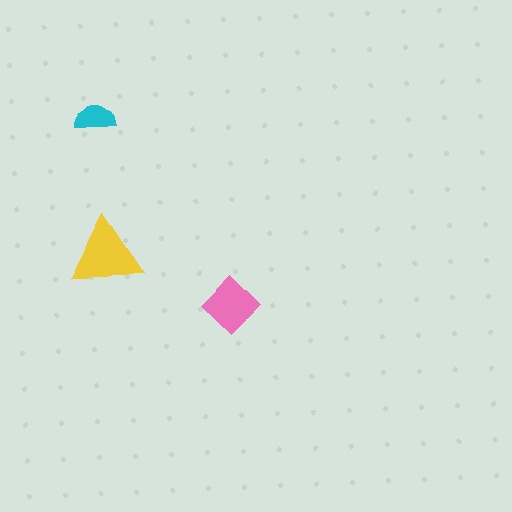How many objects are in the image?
There are 3 objects in the image.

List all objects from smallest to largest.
The cyan semicircle, the pink diamond, the yellow triangle.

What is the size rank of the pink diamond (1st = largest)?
2nd.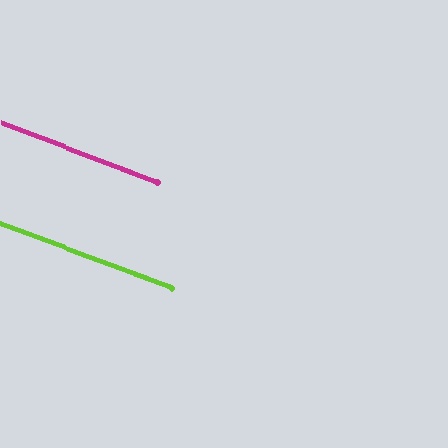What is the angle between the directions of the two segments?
Approximately 1 degree.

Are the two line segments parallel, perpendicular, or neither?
Parallel — their directions differ by only 0.6°.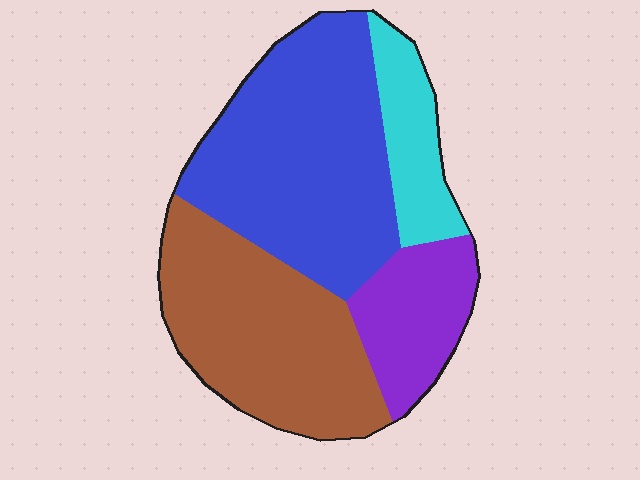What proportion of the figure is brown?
Brown takes up about one third (1/3) of the figure.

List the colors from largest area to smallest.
From largest to smallest: blue, brown, purple, cyan.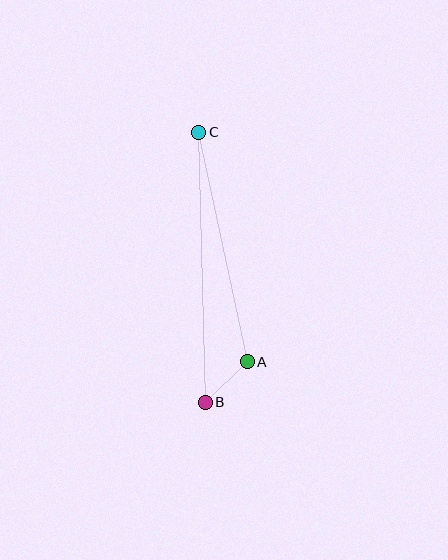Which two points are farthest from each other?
Points B and C are farthest from each other.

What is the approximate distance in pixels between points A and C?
The distance between A and C is approximately 235 pixels.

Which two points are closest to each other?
Points A and B are closest to each other.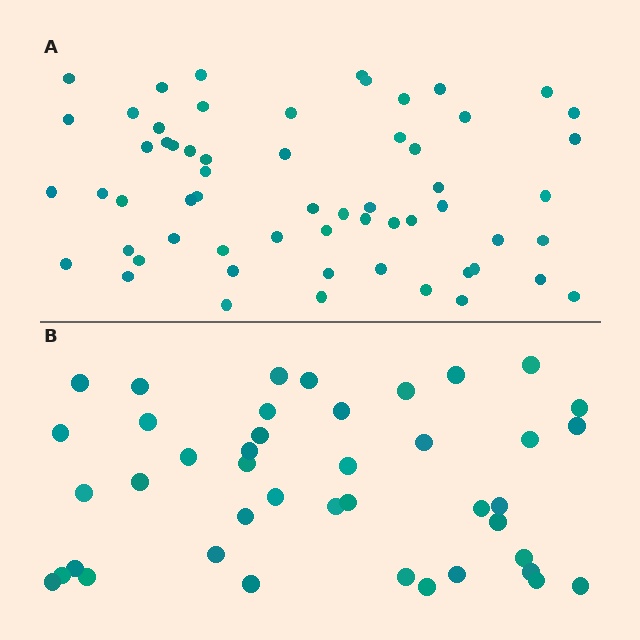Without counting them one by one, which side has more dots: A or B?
Region A (the top region) has more dots.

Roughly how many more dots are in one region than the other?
Region A has approximately 20 more dots than region B.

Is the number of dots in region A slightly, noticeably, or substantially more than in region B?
Region A has noticeably more, but not dramatically so. The ratio is roughly 1.4 to 1.